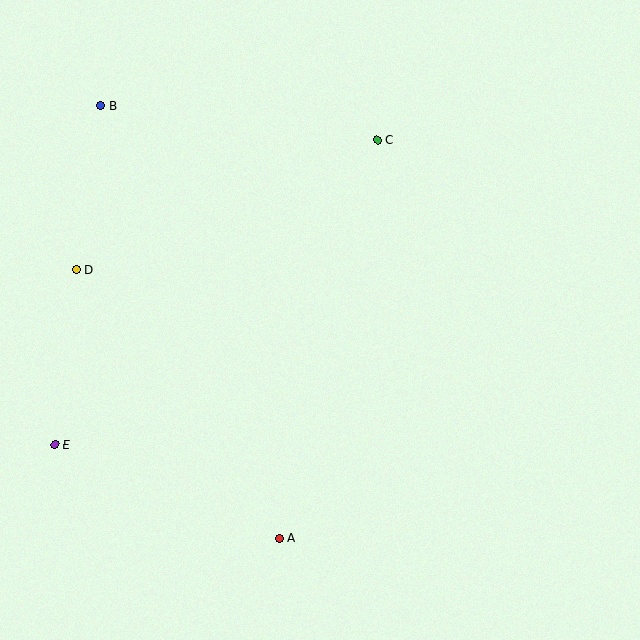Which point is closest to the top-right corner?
Point C is closest to the top-right corner.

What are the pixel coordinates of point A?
Point A is at (279, 538).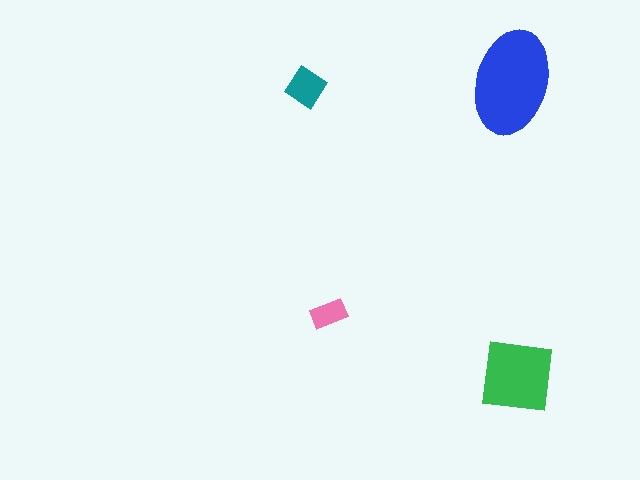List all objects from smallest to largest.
The pink rectangle, the teal diamond, the green square, the blue ellipse.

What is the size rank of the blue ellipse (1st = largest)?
1st.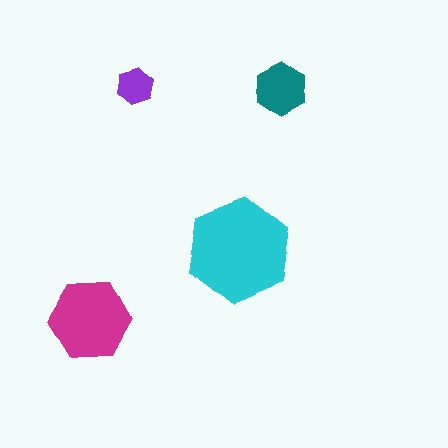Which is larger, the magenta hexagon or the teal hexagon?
The magenta one.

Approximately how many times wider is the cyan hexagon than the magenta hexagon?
About 1.5 times wider.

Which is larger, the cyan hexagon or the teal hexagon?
The cyan one.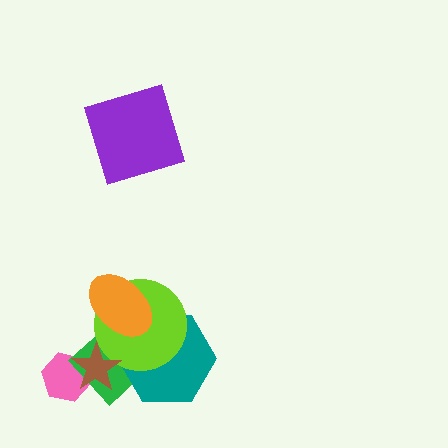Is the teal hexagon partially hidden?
Yes, it is partially covered by another shape.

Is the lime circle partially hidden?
Yes, it is partially covered by another shape.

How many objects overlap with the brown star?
3 objects overlap with the brown star.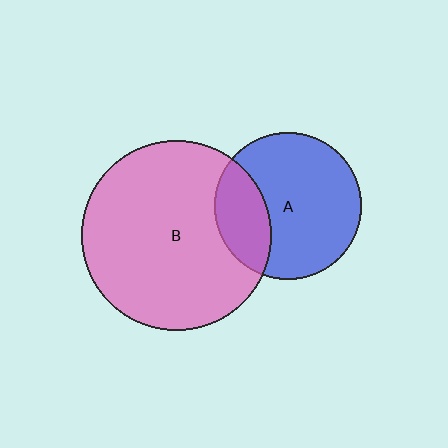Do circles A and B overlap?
Yes.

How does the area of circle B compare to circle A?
Approximately 1.7 times.